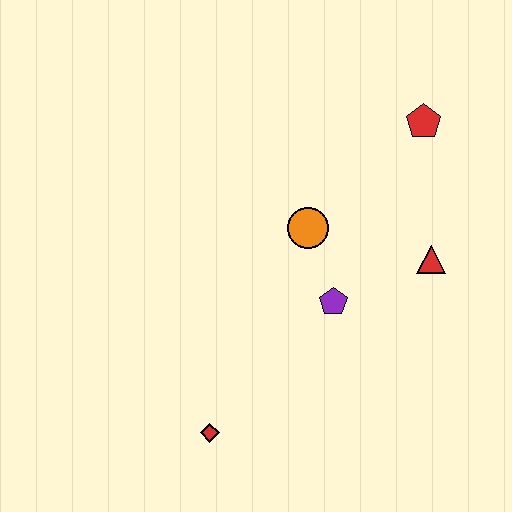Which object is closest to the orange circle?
The purple pentagon is closest to the orange circle.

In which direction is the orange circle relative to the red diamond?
The orange circle is above the red diamond.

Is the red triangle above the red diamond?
Yes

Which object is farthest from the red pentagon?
The red diamond is farthest from the red pentagon.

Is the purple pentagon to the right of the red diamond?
Yes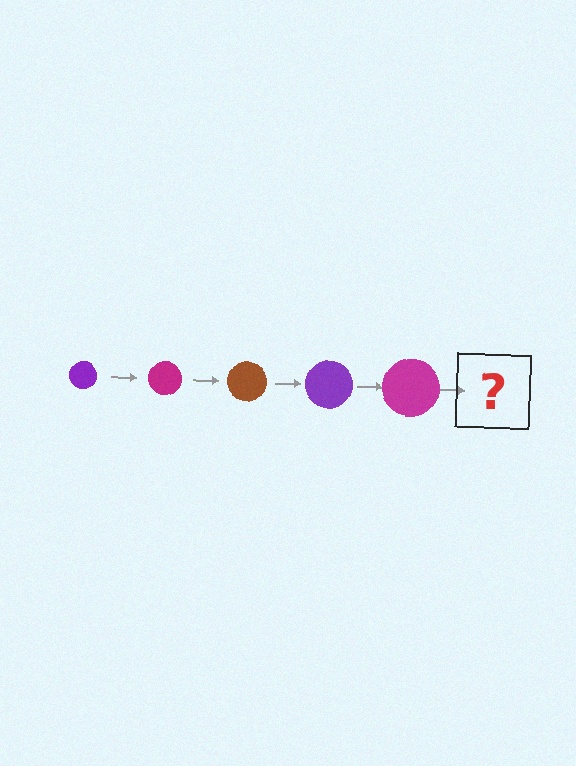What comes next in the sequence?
The next element should be a brown circle, larger than the previous one.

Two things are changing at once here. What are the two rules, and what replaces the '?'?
The two rules are that the circle grows larger each step and the color cycles through purple, magenta, and brown. The '?' should be a brown circle, larger than the previous one.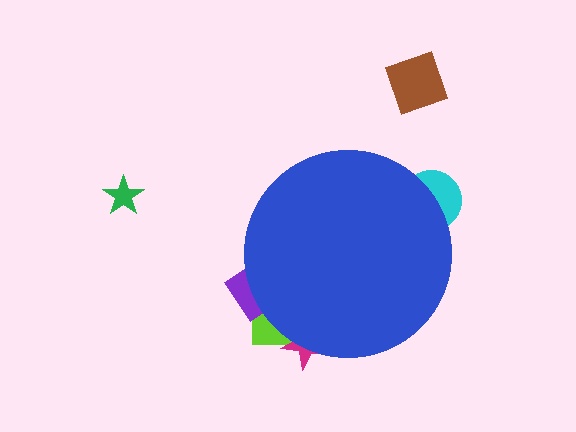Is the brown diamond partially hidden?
No, the brown diamond is fully visible.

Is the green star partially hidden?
No, the green star is fully visible.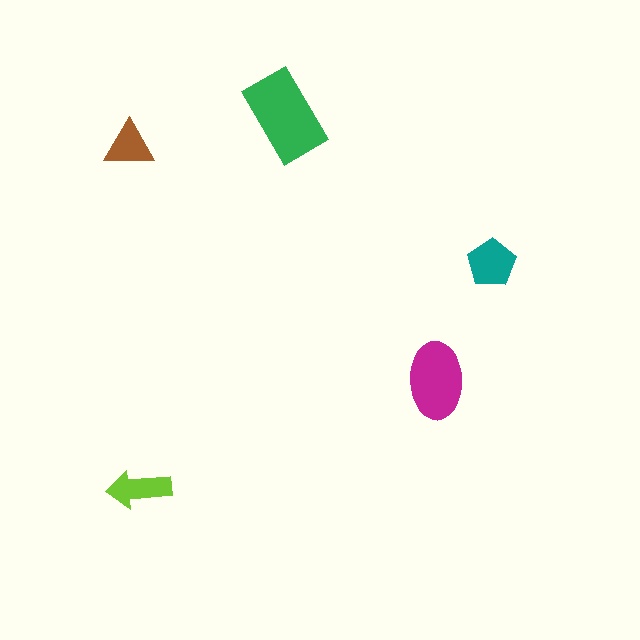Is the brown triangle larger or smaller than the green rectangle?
Smaller.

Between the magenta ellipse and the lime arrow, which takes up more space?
The magenta ellipse.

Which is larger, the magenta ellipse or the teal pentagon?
The magenta ellipse.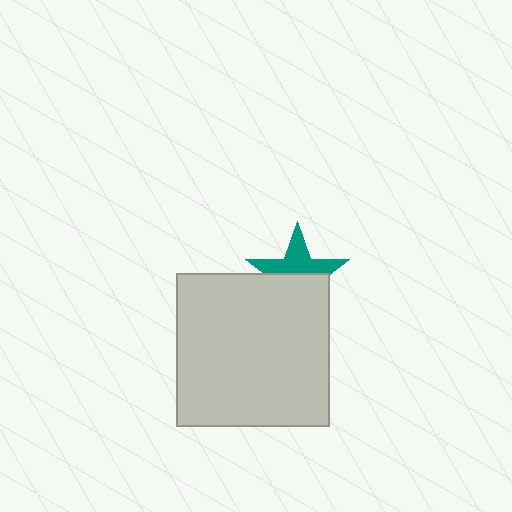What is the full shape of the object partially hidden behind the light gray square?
The partially hidden object is a teal star.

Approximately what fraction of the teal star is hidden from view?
Roughly 51% of the teal star is hidden behind the light gray square.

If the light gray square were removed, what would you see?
You would see the complete teal star.